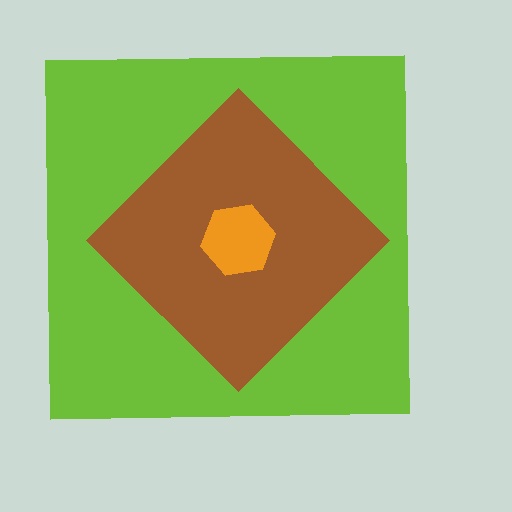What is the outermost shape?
The lime square.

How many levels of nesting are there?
3.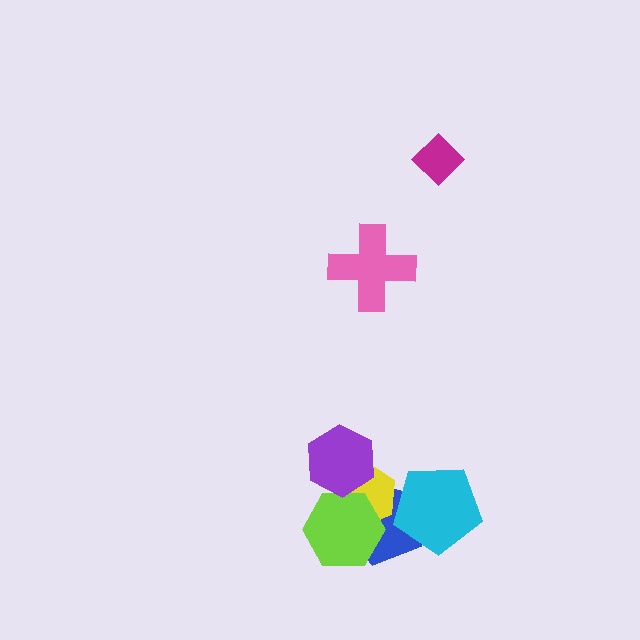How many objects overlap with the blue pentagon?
3 objects overlap with the blue pentagon.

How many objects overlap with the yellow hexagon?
3 objects overlap with the yellow hexagon.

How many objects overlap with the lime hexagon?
3 objects overlap with the lime hexagon.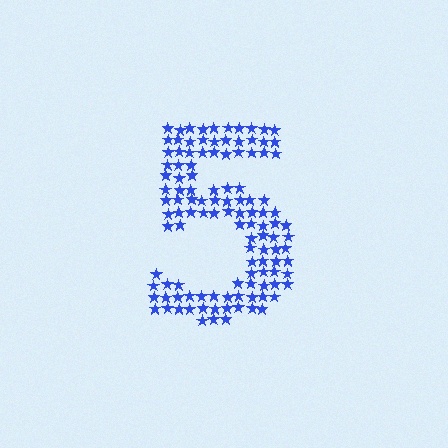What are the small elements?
The small elements are stars.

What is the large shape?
The large shape is the digit 5.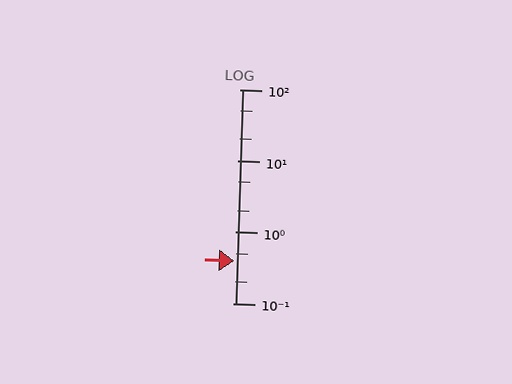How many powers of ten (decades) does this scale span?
The scale spans 3 decades, from 0.1 to 100.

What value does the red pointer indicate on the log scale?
The pointer indicates approximately 0.4.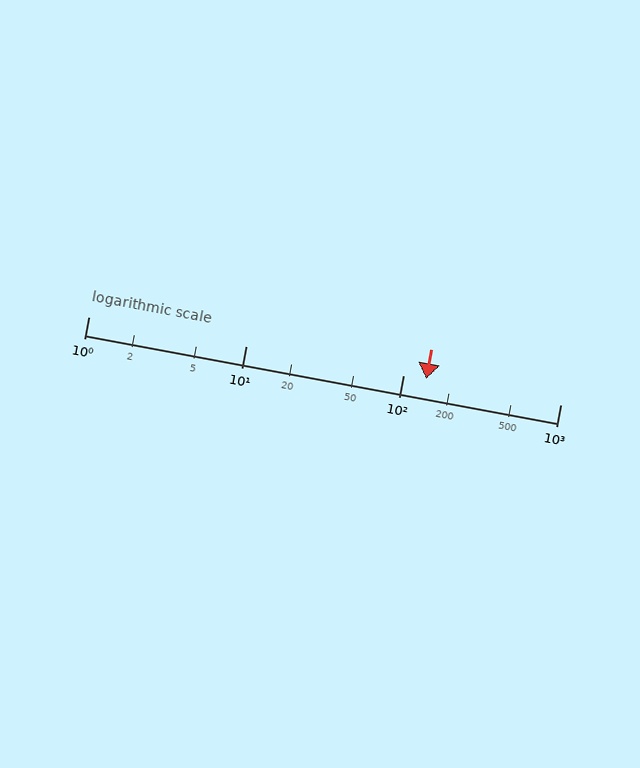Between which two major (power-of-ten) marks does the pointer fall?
The pointer is between 100 and 1000.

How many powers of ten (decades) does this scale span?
The scale spans 3 decades, from 1 to 1000.